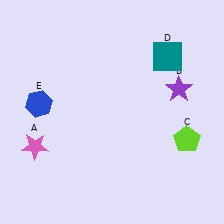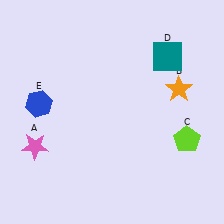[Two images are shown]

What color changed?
The star (B) changed from purple in Image 1 to orange in Image 2.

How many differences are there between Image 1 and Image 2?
There is 1 difference between the two images.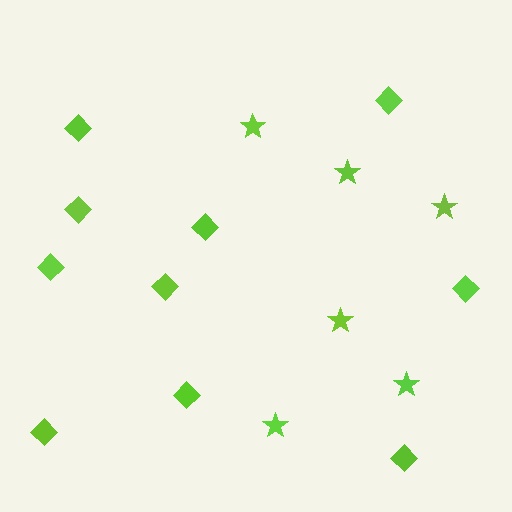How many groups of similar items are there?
There are 2 groups: one group of stars (6) and one group of diamonds (10).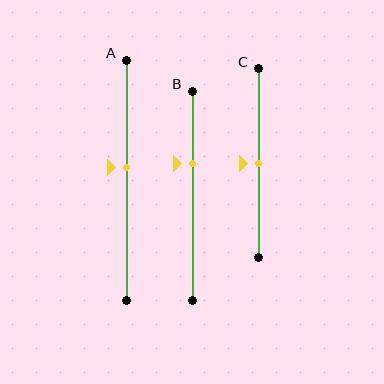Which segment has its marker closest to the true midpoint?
Segment C has its marker closest to the true midpoint.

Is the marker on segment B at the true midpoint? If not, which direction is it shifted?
No, the marker on segment B is shifted upward by about 15% of the segment length.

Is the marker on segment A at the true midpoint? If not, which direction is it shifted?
No, the marker on segment A is shifted upward by about 5% of the segment length.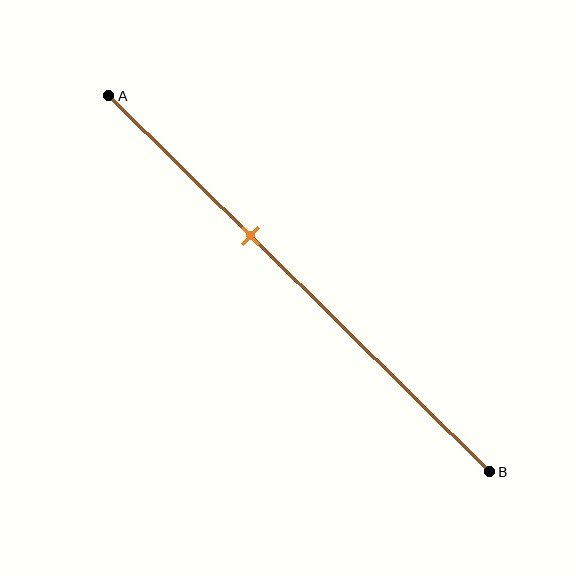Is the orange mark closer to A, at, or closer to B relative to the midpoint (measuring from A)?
The orange mark is closer to point A than the midpoint of segment AB.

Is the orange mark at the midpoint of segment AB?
No, the mark is at about 35% from A, not at the 50% midpoint.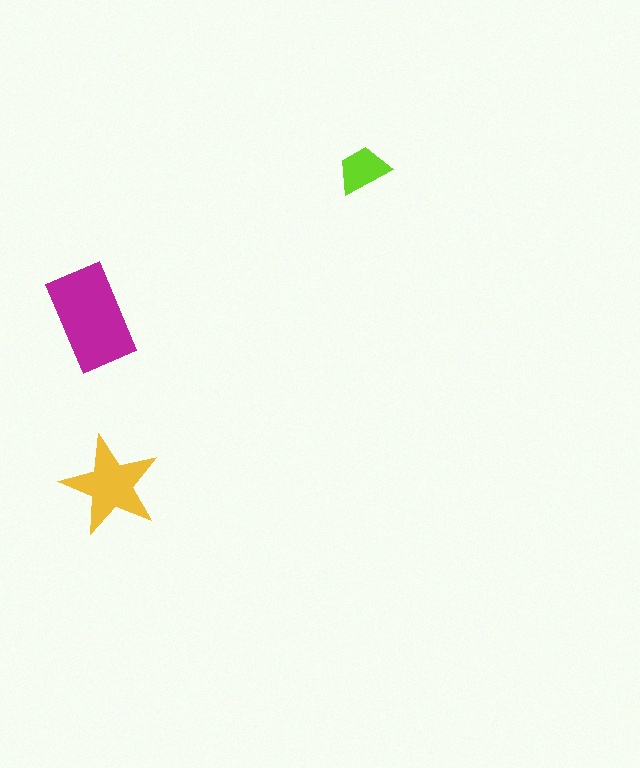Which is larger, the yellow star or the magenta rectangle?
The magenta rectangle.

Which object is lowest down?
The yellow star is bottommost.